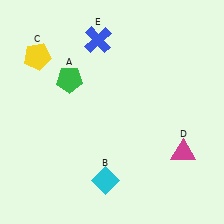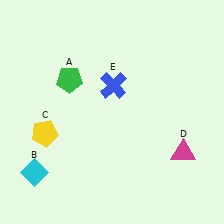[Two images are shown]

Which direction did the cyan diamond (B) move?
The cyan diamond (B) moved left.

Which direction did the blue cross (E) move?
The blue cross (E) moved down.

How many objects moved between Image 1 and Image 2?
3 objects moved between the two images.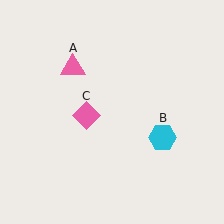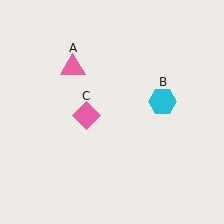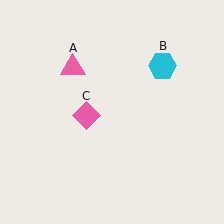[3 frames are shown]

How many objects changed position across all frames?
1 object changed position: cyan hexagon (object B).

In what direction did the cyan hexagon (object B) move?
The cyan hexagon (object B) moved up.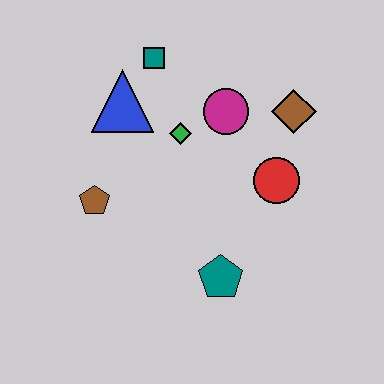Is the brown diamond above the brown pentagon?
Yes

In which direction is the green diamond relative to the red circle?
The green diamond is to the left of the red circle.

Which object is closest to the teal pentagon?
The red circle is closest to the teal pentagon.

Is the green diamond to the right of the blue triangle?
Yes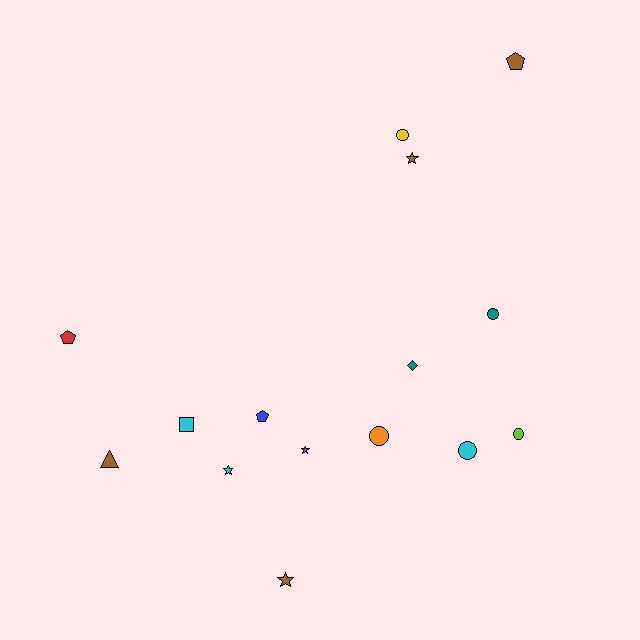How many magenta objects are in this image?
There are no magenta objects.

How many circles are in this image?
There are 5 circles.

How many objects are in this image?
There are 15 objects.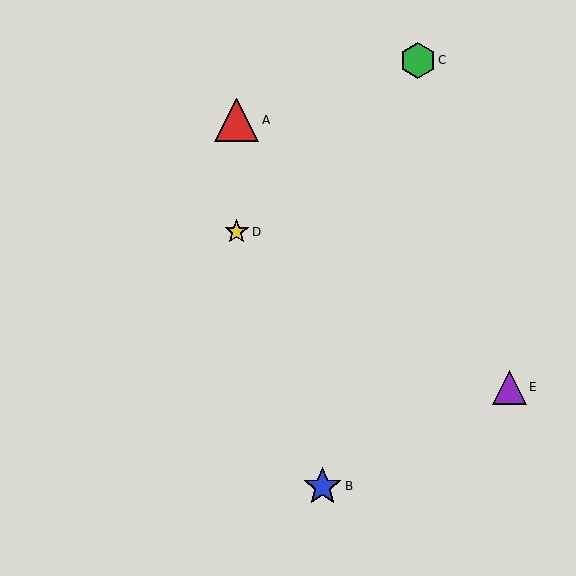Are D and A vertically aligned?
Yes, both are at x≈237.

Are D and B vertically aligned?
No, D is at x≈237 and B is at x≈323.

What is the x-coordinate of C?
Object C is at x≈418.